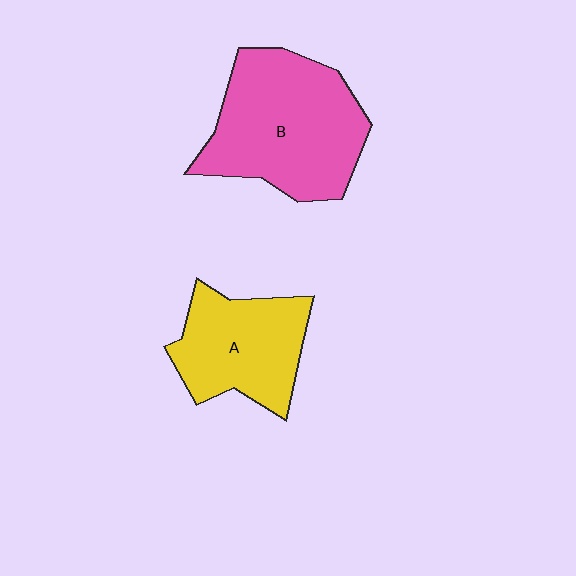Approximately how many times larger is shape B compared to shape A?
Approximately 1.5 times.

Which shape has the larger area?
Shape B (pink).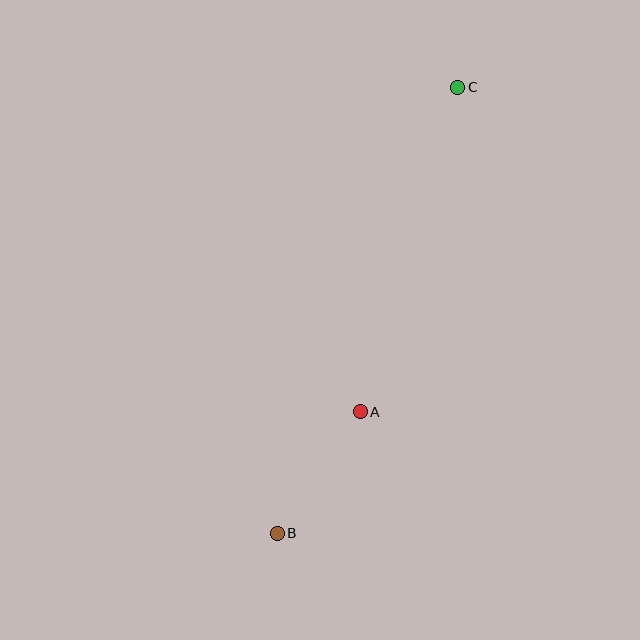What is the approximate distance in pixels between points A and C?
The distance between A and C is approximately 339 pixels.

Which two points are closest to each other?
Points A and B are closest to each other.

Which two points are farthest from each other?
Points B and C are farthest from each other.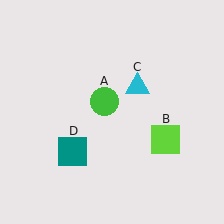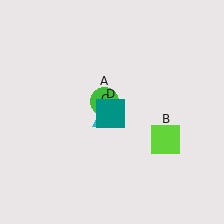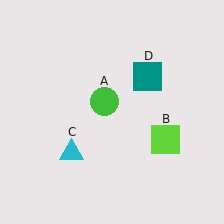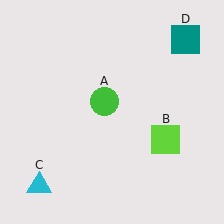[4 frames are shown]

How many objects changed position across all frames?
2 objects changed position: cyan triangle (object C), teal square (object D).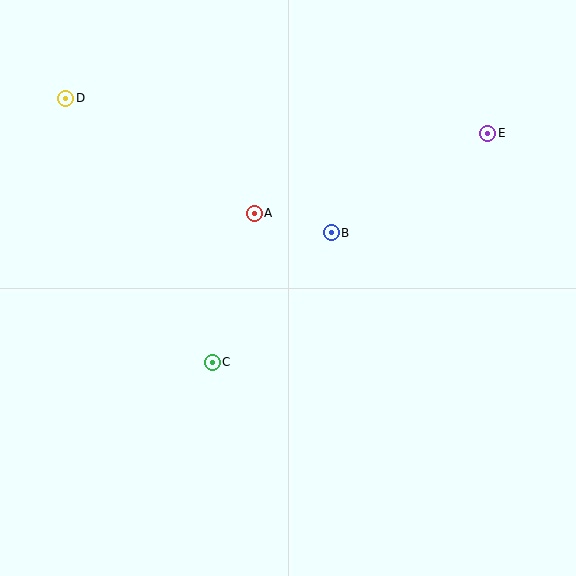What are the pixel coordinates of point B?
Point B is at (331, 233).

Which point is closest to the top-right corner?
Point E is closest to the top-right corner.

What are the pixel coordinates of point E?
Point E is at (488, 133).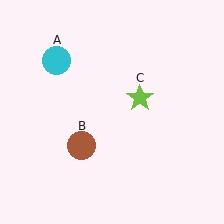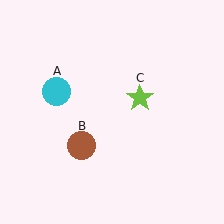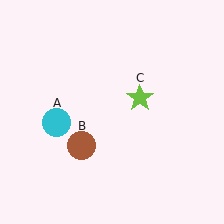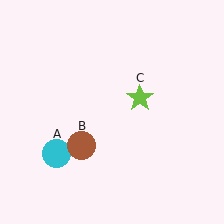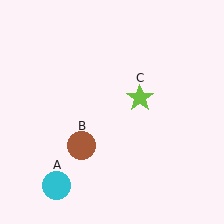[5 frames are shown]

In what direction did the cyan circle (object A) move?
The cyan circle (object A) moved down.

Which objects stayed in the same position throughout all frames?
Brown circle (object B) and lime star (object C) remained stationary.